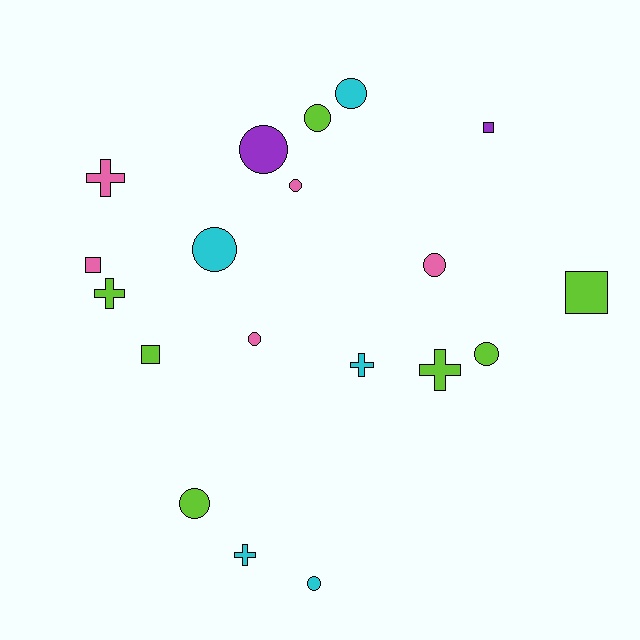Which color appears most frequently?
Lime, with 7 objects.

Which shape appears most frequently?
Circle, with 10 objects.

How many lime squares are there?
There are 2 lime squares.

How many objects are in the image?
There are 19 objects.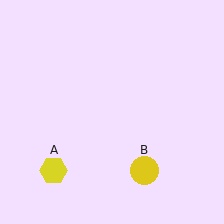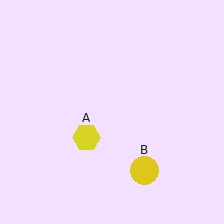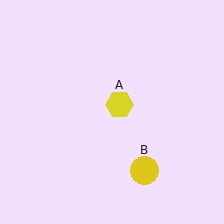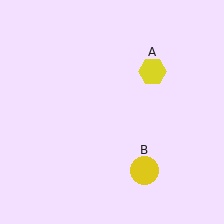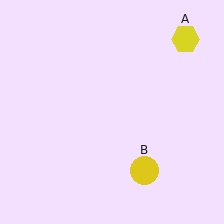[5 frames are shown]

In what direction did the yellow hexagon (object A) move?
The yellow hexagon (object A) moved up and to the right.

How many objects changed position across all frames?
1 object changed position: yellow hexagon (object A).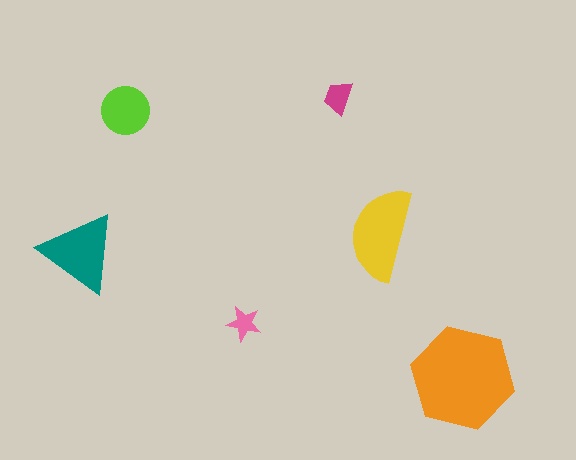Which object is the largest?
The orange hexagon.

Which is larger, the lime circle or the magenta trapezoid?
The lime circle.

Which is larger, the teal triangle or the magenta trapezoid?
The teal triangle.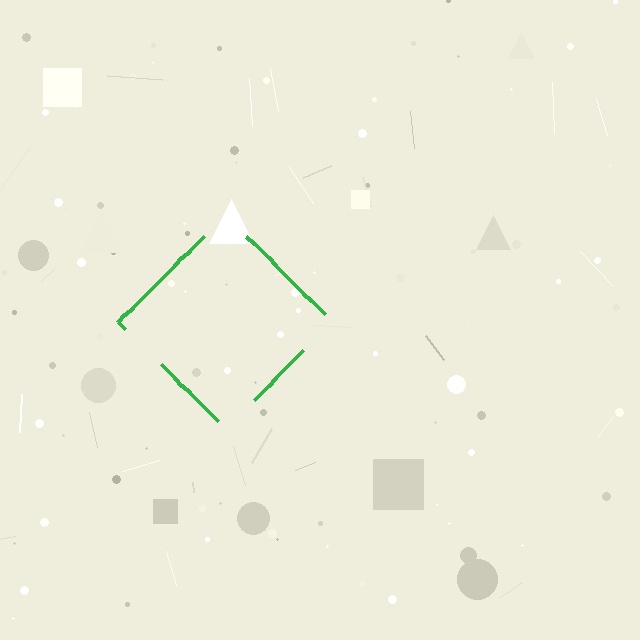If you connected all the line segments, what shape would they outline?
They would outline a diamond.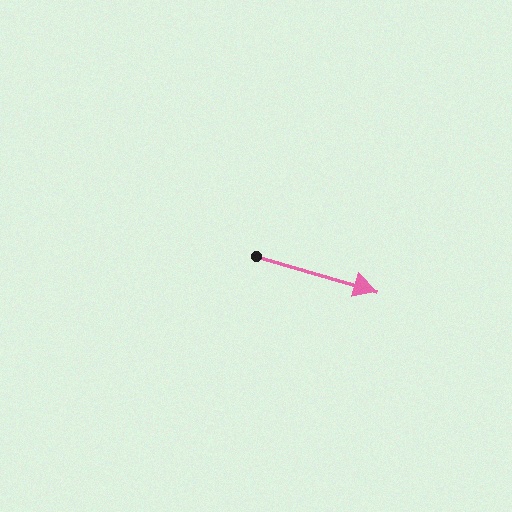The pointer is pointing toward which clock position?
Roughly 4 o'clock.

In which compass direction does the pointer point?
East.